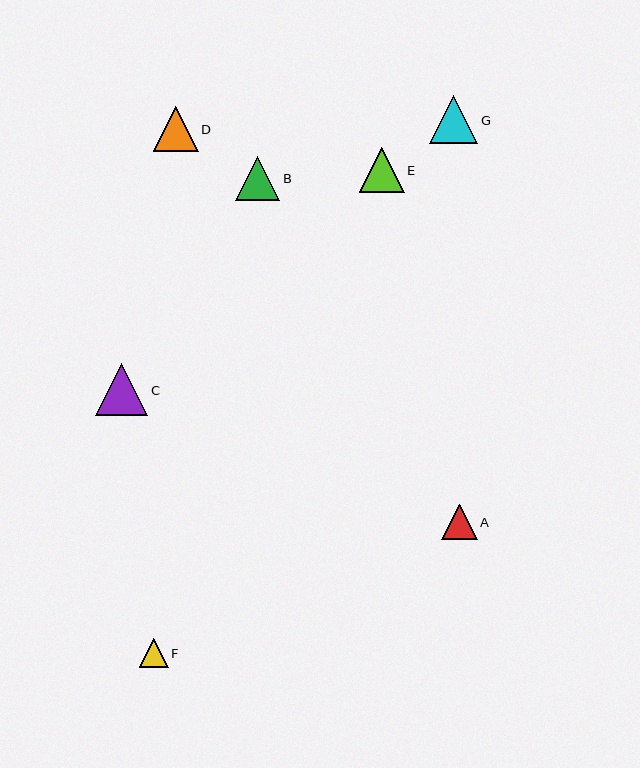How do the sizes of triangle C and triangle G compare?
Triangle C and triangle G are approximately the same size.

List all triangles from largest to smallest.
From largest to smallest: C, G, E, D, B, A, F.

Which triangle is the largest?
Triangle C is the largest with a size of approximately 52 pixels.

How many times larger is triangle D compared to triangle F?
Triangle D is approximately 1.5 times the size of triangle F.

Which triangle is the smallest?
Triangle F is the smallest with a size of approximately 29 pixels.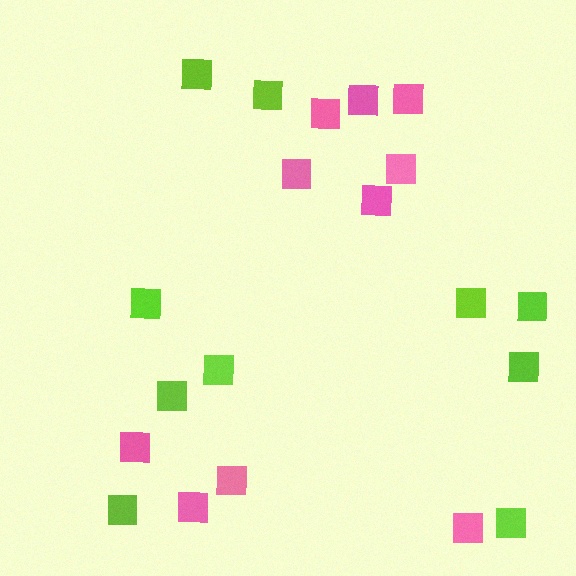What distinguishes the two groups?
There are 2 groups: one group of lime squares (10) and one group of pink squares (10).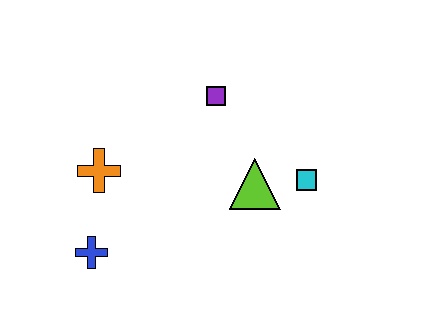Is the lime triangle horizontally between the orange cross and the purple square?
No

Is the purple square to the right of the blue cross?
Yes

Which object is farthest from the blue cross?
The cyan square is farthest from the blue cross.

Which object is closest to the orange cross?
The blue cross is closest to the orange cross.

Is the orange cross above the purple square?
No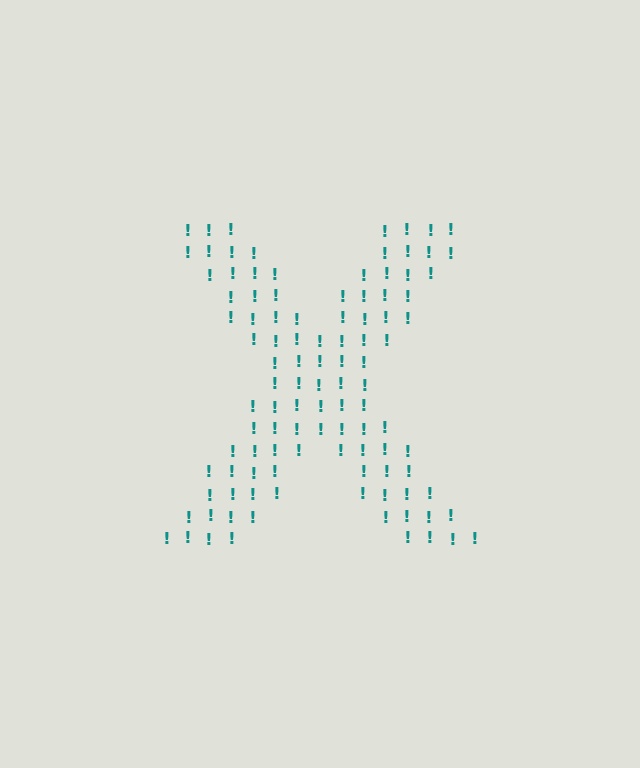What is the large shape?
The large shape is the letter X.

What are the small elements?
The small elements are exclamation marks.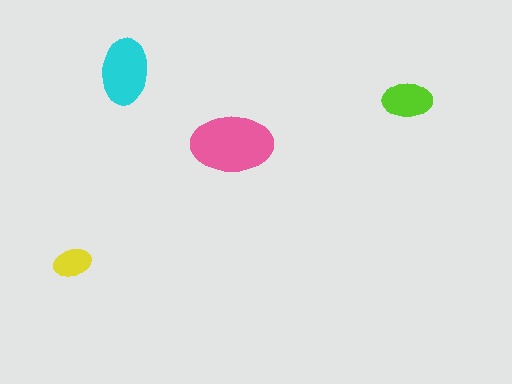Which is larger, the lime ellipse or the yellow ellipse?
The lime one.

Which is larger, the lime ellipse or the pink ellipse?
The pink one.